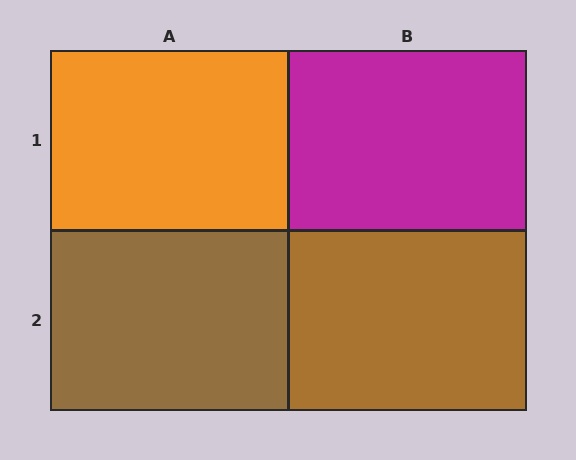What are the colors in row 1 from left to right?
Orange, magenta.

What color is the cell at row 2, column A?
Brown.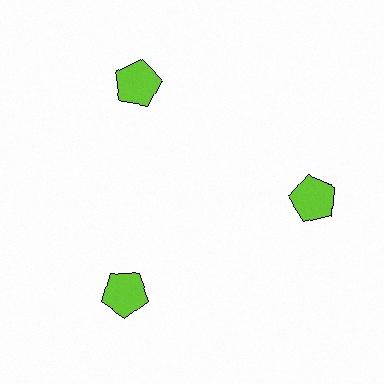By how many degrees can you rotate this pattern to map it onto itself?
The pattern maps onto itself every 120 degrees of rotation.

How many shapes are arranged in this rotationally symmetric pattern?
There are 3 shapes, arranged in 3 groups of 1.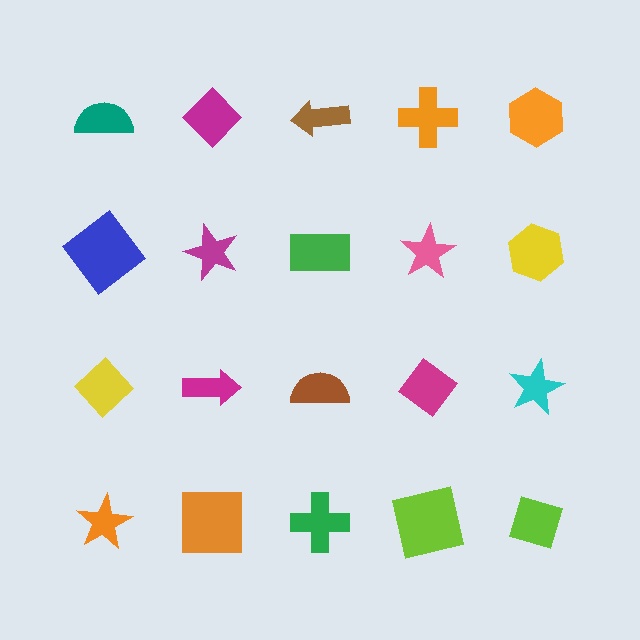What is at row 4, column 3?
A green cross.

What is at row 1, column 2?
A magenta diamond.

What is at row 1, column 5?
An orange hexagon.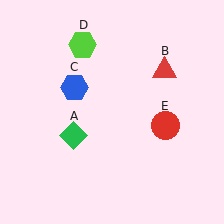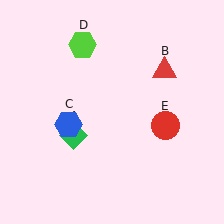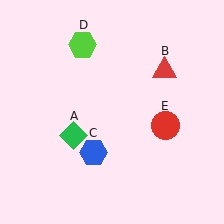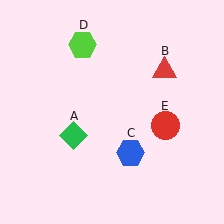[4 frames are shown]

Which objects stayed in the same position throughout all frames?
Green diamond (object A) and red triangle (object B) and lime hexagon (object D) and red circle (object E) remained stationary.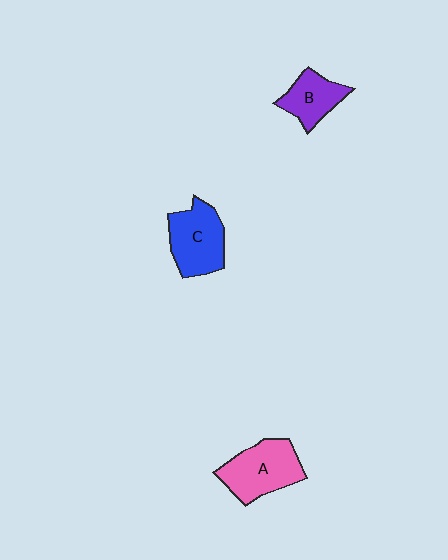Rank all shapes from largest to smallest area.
From largest to smallest: A (pink), C (blue), B (purple).